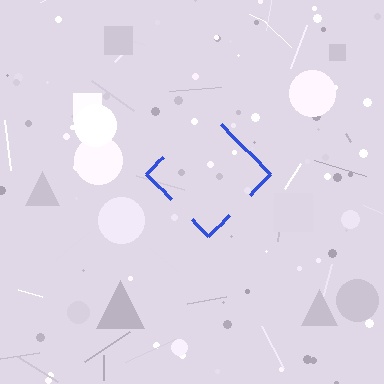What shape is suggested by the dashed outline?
The dashed outline suggests a diamond.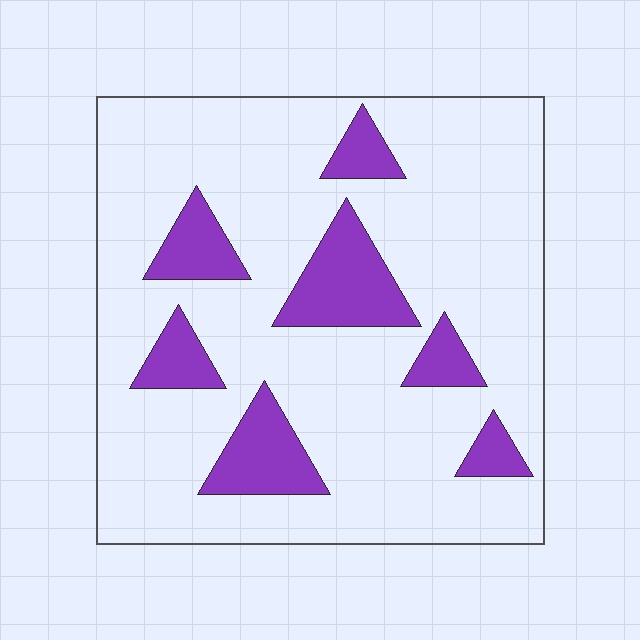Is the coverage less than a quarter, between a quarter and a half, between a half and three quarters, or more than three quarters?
Less than a quarter.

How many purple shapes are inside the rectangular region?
7.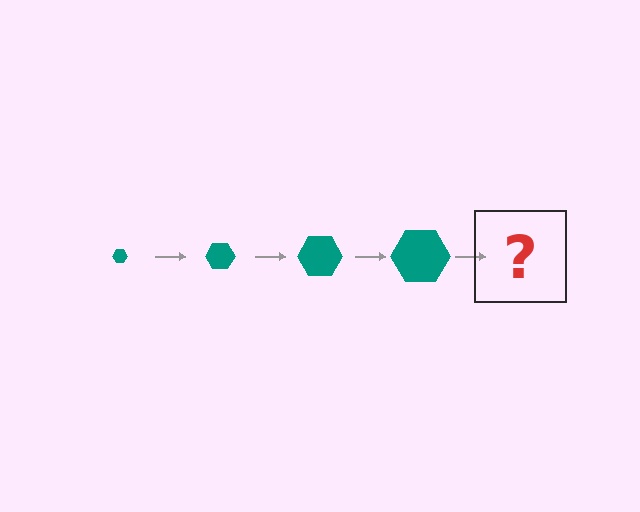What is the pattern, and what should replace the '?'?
The pattern is that the hexagon gets progressively larger each step. The '?' should be a teal hexagon, larger than the previous one.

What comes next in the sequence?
The next element should be a teal hexagon, larger than the previous one.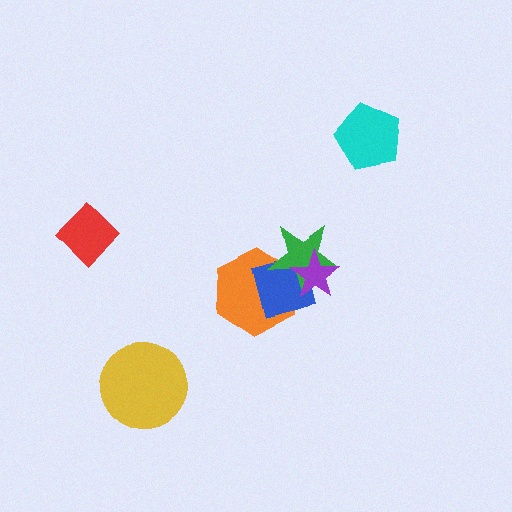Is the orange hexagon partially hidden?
Yes, it is partially covered by another shape.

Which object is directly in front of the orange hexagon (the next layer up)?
The blue square is directly in front of the orange hexagon.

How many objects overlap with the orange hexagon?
3 objects overlap with the orange hexagon.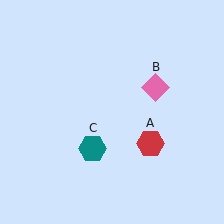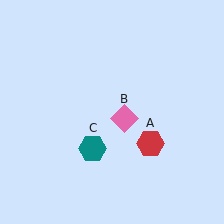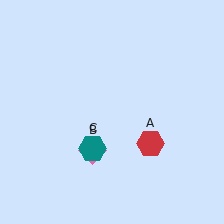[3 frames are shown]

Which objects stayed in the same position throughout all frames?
Red hexagon (object A) and teal hexagon (object C) remained stationary.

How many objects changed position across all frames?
1 object changed position: pink diamond (object B).